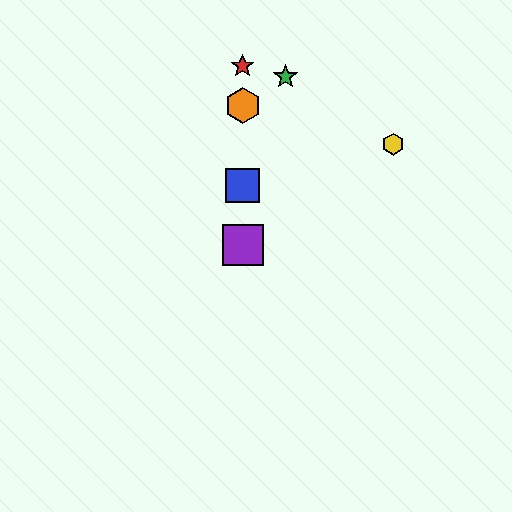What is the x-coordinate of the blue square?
The blue square is at x≈243.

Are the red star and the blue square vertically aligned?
Yes, both are at x≈243.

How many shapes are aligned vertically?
4 shapes (the red star, the blue square, the purple square, the orange hexagon) are aligned vertically.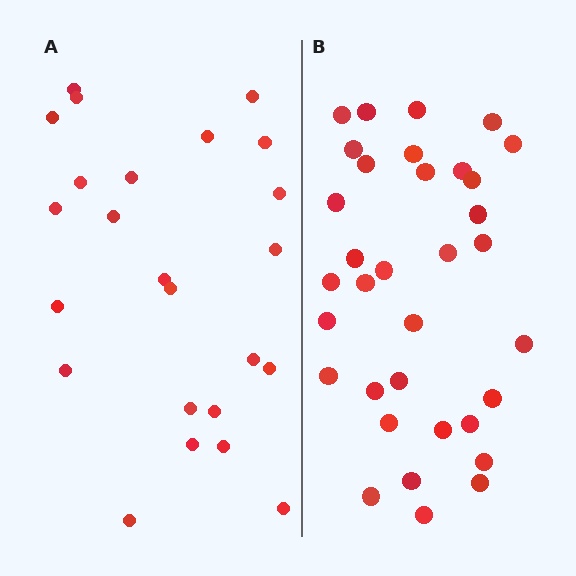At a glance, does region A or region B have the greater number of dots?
Region B (the right region) has more dots.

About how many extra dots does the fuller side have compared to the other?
Region B has roughly 10 or so more dots than region A.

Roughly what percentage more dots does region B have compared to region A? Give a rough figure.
About 40% more.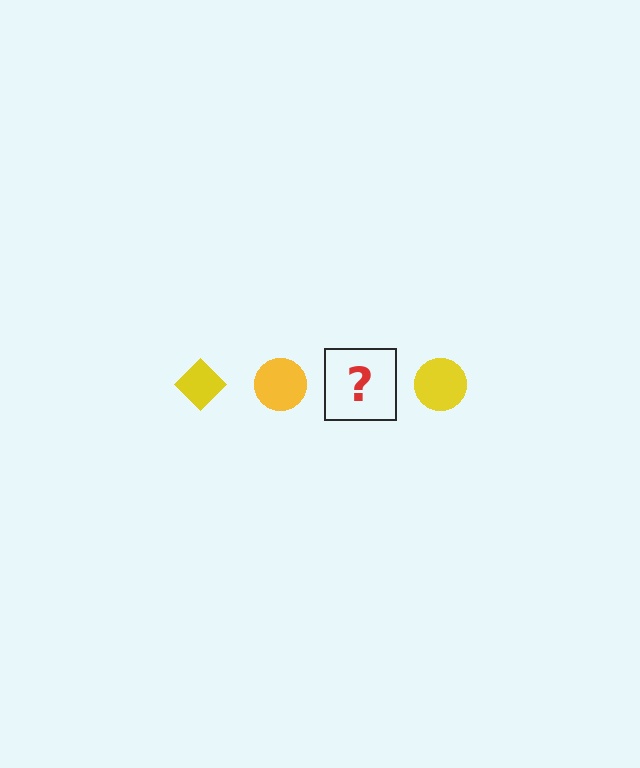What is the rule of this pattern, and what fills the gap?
The rule is that the pattern cycles through diamond, circle shapes in yellow. The gap should be filled with a yellow diamond.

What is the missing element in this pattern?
The missing element is a yellow diamond.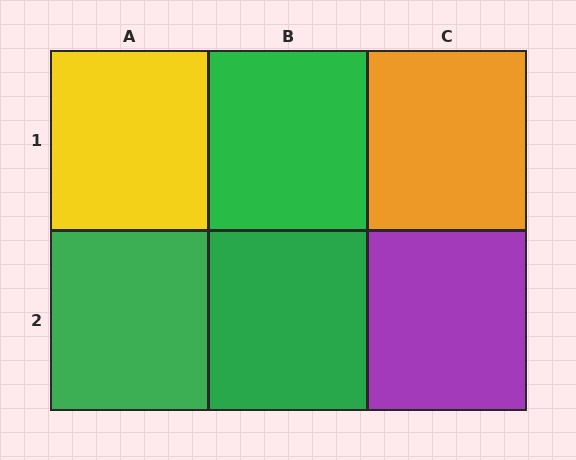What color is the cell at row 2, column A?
Green.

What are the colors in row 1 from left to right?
Yellow, green, orange.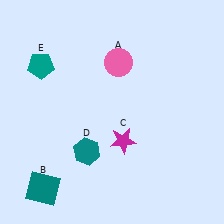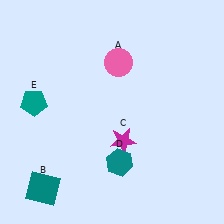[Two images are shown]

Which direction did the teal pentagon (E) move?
The teal pentagon (E) moved down.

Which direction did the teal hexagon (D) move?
The teal hexagon (D) moved right.